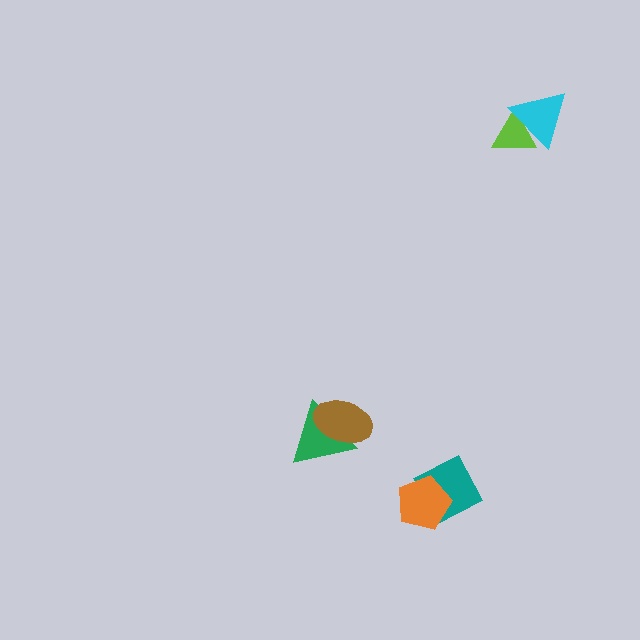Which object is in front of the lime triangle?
The cyan triangle is in front of the lime triangle.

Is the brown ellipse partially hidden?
No, no other shape covers it.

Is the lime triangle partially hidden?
Yes, it is partially covered by another shape.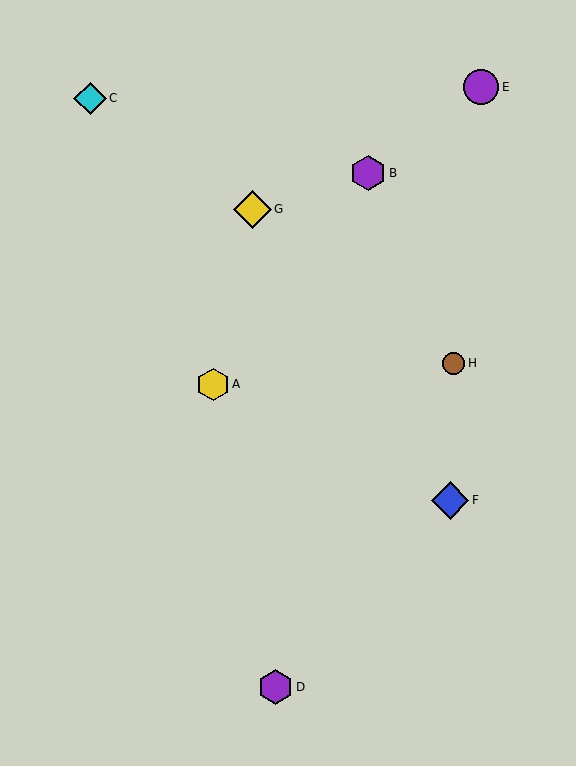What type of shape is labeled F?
Shape F is a blue diamond.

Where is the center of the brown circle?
The center of the brown circle is at (453, 363).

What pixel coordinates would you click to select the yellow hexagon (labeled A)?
Click at (213, 384) to select the yellow hexagon A.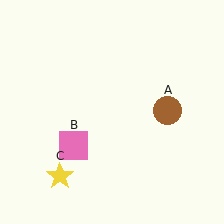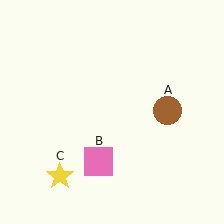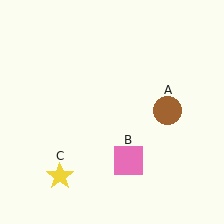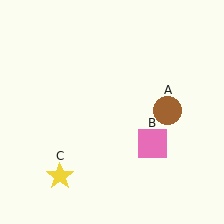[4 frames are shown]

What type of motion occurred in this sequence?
The pink square (object B) rotated counterclockwise around the center of the scene.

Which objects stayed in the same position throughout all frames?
Brown circle (object A) and yellow star (object C) remained stationary.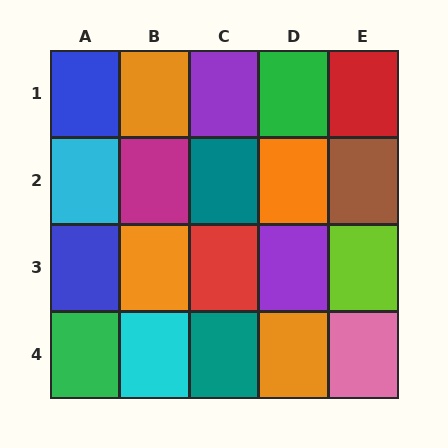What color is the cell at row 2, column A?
Cyan.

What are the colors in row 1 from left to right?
Blue, orange, purple, green, red.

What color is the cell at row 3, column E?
Lime.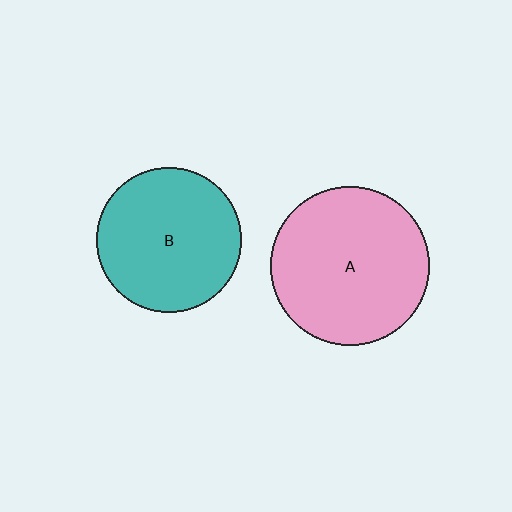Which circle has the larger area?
Circle A (pink).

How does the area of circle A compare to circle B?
Approximately 1.2 times.